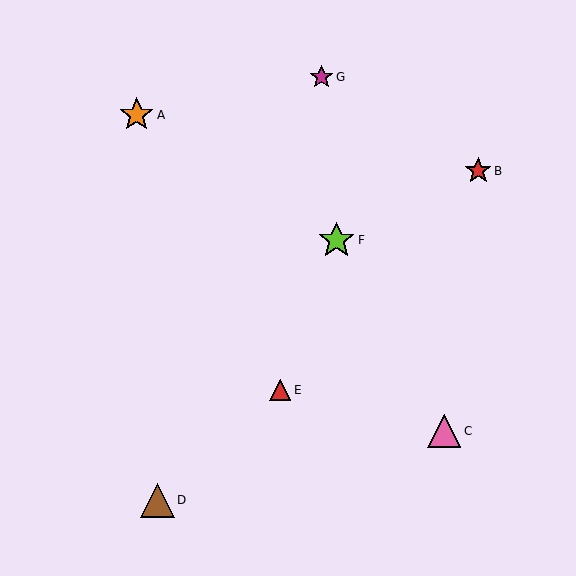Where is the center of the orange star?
The center of the orange star is at (137, 115).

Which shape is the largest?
The lime star (labeled F) is the largest.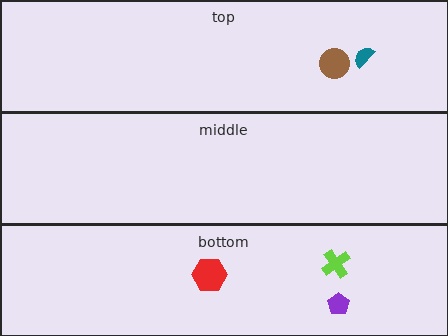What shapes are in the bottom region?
The lime cross, the red hexagon, the purple pentagon.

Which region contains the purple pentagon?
The bottom region.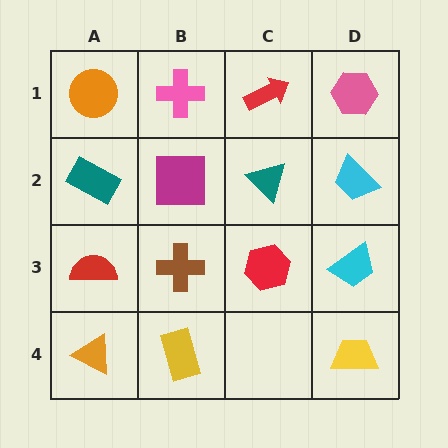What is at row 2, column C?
A teal triangle.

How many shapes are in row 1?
4 shapes.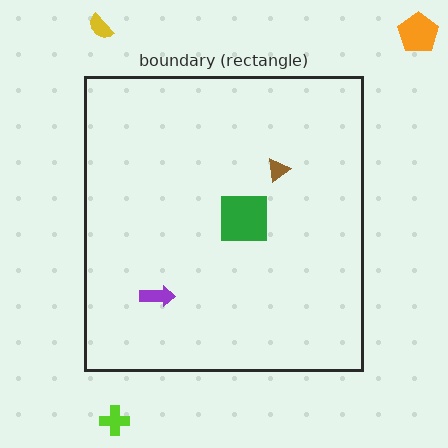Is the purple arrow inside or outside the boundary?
Inside.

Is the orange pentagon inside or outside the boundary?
Outside.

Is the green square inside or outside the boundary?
Inside.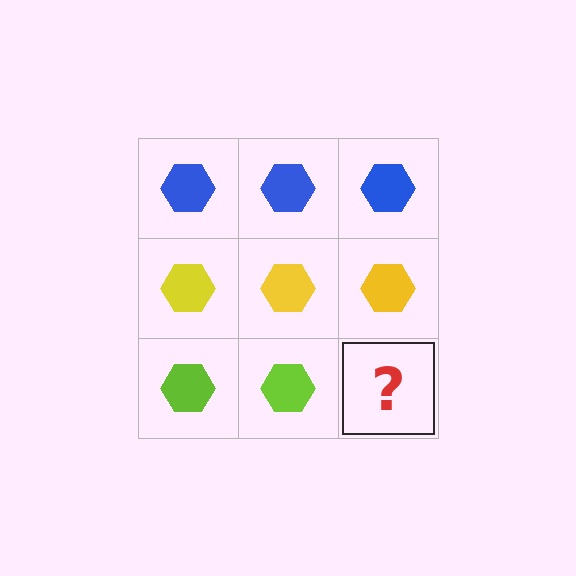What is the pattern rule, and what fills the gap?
The rule is that each row has a consistent color. The gap should be filled with a lime hexagon.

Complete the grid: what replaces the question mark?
The question mark should be replaced with a lime hexagon.